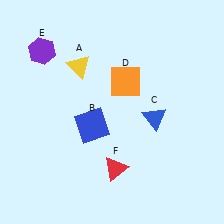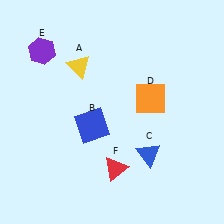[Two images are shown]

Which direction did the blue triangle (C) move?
The blue triangle (C) moved down.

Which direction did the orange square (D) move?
The orange square (D) moved right.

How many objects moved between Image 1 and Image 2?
2 objects moved between the two images.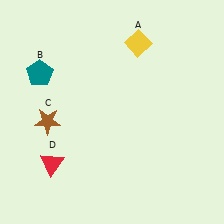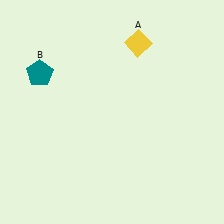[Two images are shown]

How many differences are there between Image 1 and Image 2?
There are 2 differences between the two images.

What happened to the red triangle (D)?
The red triangle (D) was removed in Image 2. It was in the bottom-left area of Image 1.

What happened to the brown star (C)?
The brown star (C) was removed in Image 2. It was in the bottom-left area of Image 1.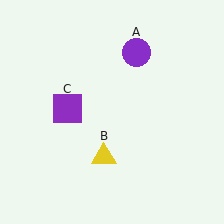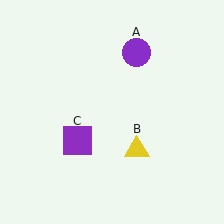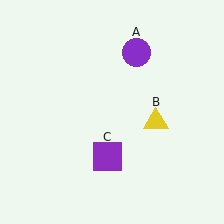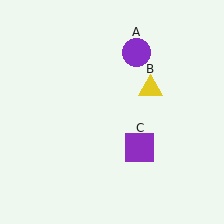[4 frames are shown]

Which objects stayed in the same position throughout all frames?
Purple circle (object A) remained stationary.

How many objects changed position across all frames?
2 objects changed position: yellow triangle (object B), purple square (object C).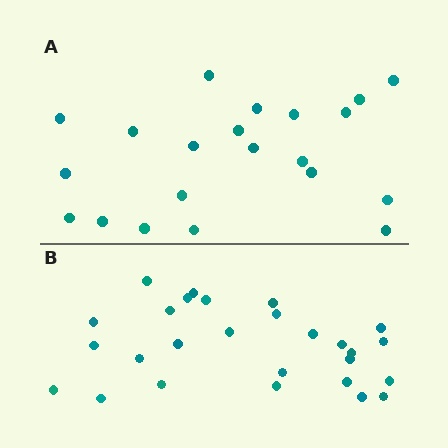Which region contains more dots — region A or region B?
Region B (the bottom region) has more dots.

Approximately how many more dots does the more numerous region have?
Region B has about 6 more dots than region A.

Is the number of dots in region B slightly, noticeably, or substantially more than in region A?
Region B has noticeably more, but not dramatically so. The ratio is roughly 1.3 to 1.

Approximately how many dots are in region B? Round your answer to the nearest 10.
About 30 dots. (The exact count is 27, which rounds to 30.)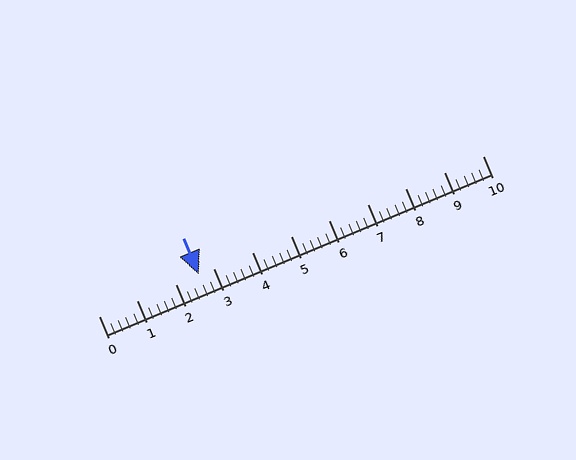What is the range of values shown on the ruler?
The ruler shows values from 0 to 10.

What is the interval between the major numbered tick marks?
The major tick marks are spaced 1 units apart.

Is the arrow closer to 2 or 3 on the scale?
The arrow is closer to 3.